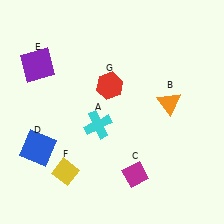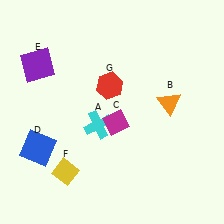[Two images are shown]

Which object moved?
The magenta diamond (C) moved up.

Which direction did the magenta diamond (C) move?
The magenta diamond (C) moved up.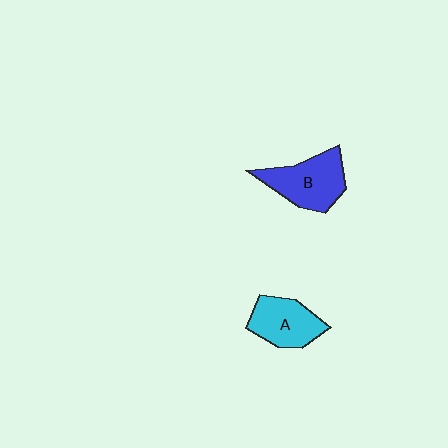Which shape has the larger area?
Shape B (blue).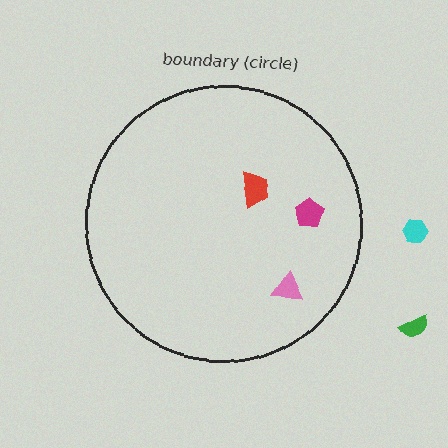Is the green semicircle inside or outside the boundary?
Outside.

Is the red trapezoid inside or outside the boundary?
Inside.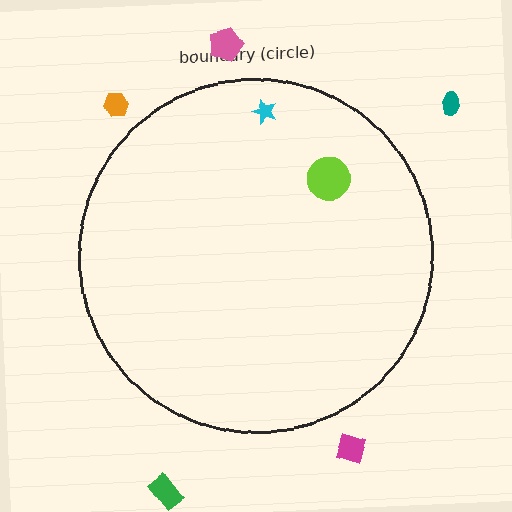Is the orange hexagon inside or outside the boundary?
Outside.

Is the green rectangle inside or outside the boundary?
Outside.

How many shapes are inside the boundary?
2 inside, 5 outside.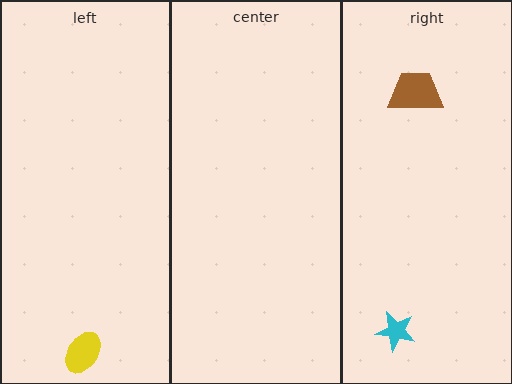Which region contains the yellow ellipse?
The left region.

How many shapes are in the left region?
1.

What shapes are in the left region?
The yellow ellipse.